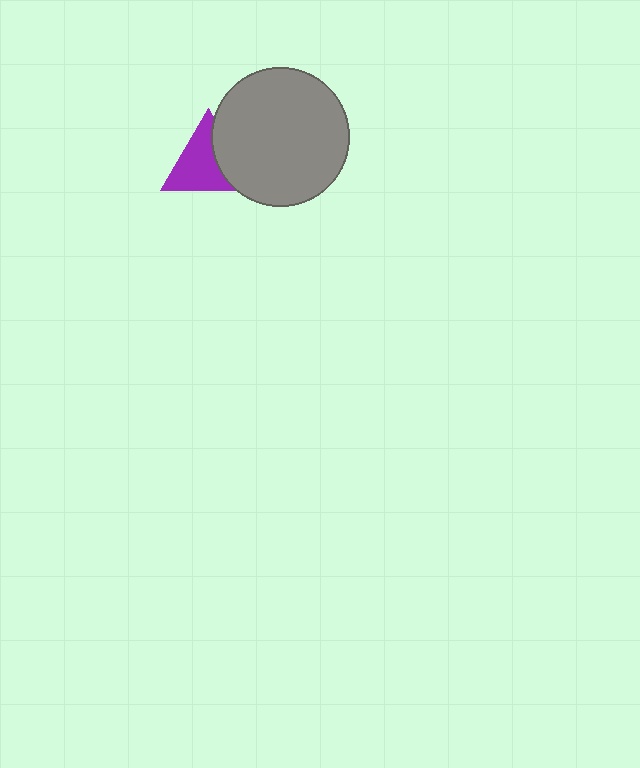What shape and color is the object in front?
The object in front is a gray circle.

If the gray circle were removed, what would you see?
You would see the complete purple triangle.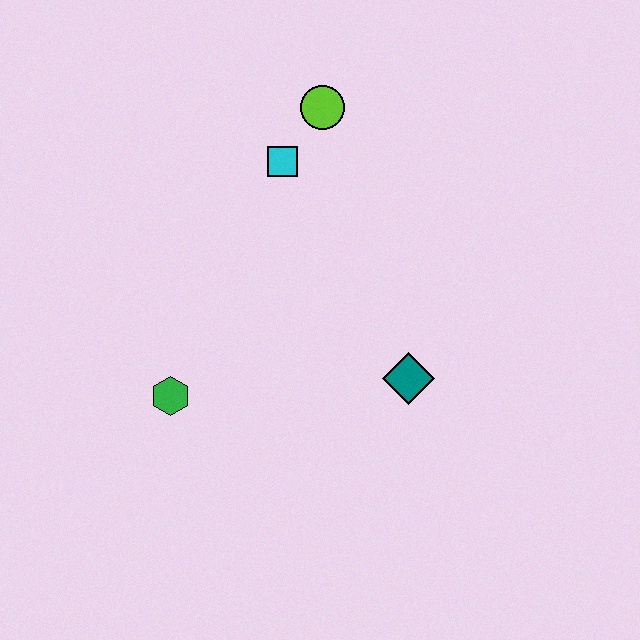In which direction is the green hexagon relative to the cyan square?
The green hexagon is below the cyan square.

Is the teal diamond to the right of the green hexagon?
Yes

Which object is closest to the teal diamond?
The green hexagon is closest to the teal diamond.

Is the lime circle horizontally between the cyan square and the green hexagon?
No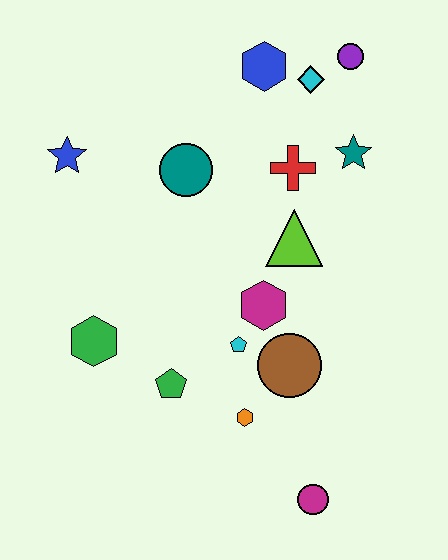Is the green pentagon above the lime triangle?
No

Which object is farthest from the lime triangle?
The magenta circle is farthest from the lime triangle.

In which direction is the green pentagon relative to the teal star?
The green pentagon is below the teal star.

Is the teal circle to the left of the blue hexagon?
Yes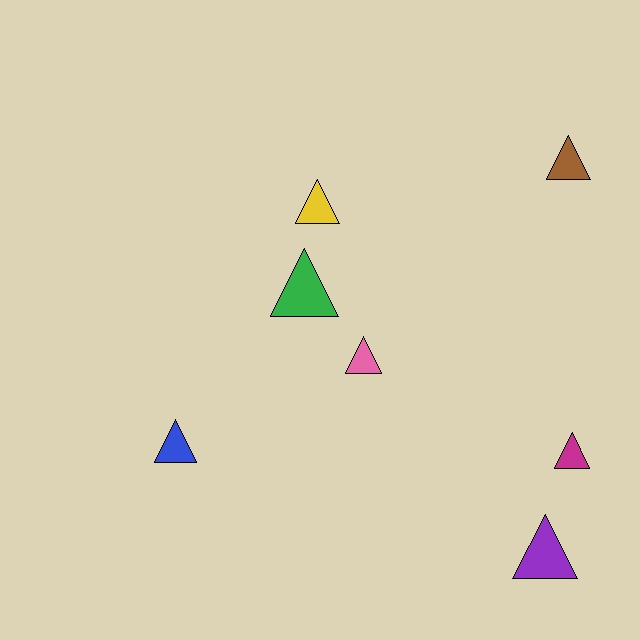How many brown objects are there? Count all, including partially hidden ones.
There is 1 brown object.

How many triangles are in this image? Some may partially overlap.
There are 7 triangles.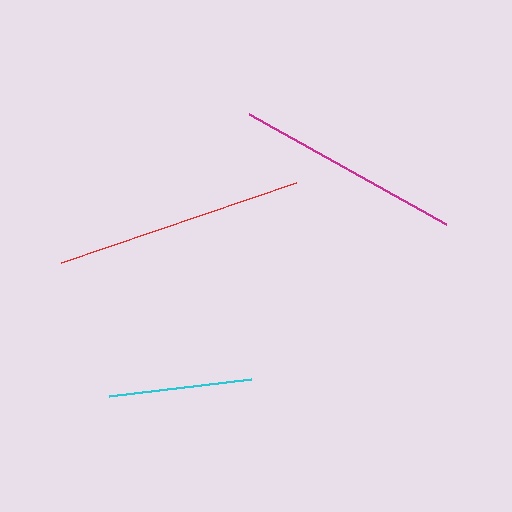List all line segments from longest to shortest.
From longest to shortest: red, magenta, cyan.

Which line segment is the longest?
The red line is the longest at approximately 248 pixels.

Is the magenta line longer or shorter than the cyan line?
The magenta line is longer than the cyan line.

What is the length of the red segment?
The red segment is approximately 248 pixels long.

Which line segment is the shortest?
The cyan line is the shortest at approximately 143 pixels.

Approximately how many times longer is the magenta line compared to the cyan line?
The magenta line is approximately 1.6 times the length of the cyan line.